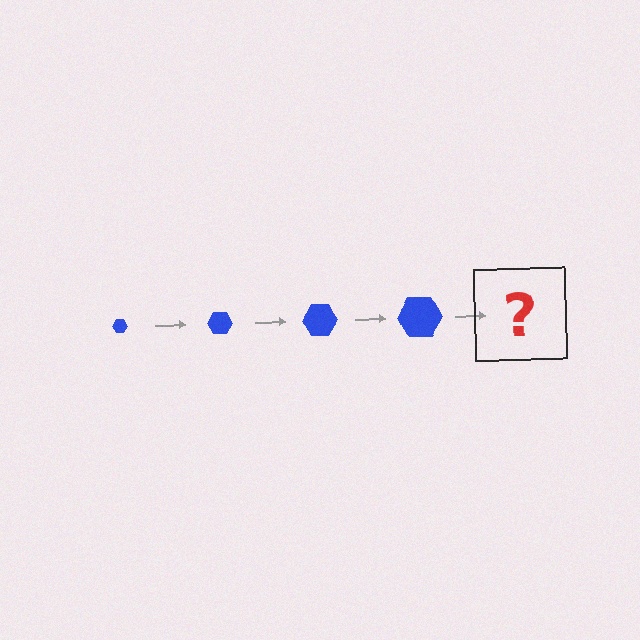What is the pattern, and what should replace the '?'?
The pattern is that the hexagon gets progressively larger each step. The '?' should be a blue hexagon, larger than the previous one.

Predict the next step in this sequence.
The next step is a blue hexagon, larger than the previous one.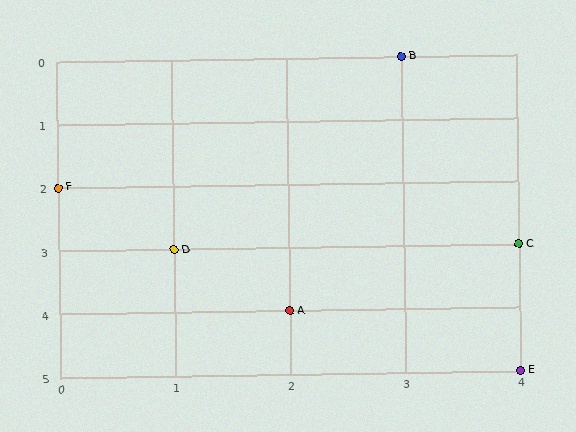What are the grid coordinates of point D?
Point D is at grid coordinates (1, 3).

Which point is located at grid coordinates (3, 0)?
Point B is at (3, 0).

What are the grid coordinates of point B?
Point B is at grid coordinates (3, 0).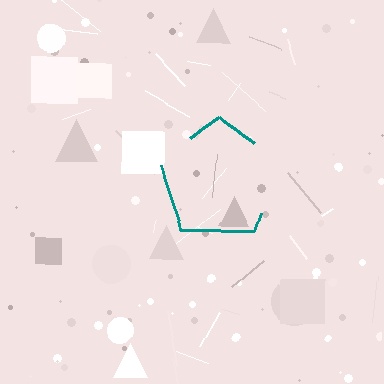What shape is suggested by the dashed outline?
The dashed outline suggests a pentagon.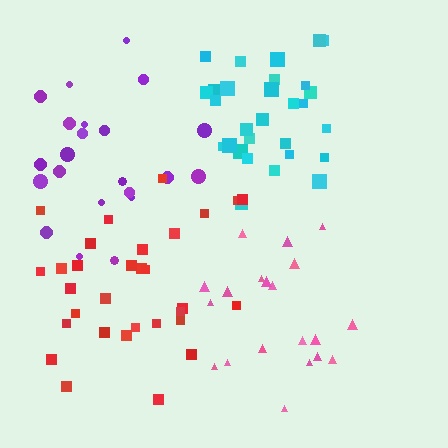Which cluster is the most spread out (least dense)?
Pink.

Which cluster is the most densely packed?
Cyan.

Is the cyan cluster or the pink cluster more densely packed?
Cyan.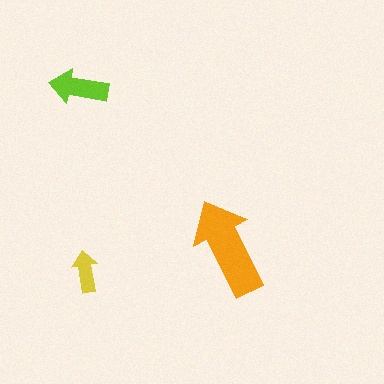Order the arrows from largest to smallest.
the orange one, the lime one, the yellow one.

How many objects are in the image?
There are 3 objects in the image.